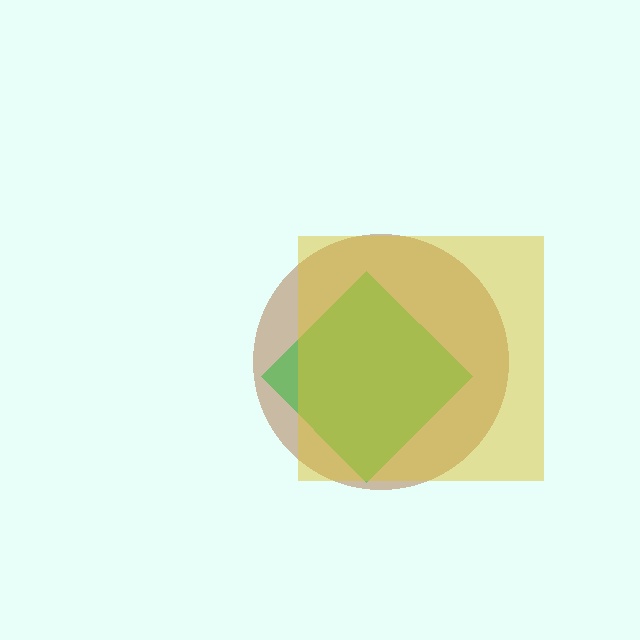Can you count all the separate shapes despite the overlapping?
Yes, there are 3 separate shapes.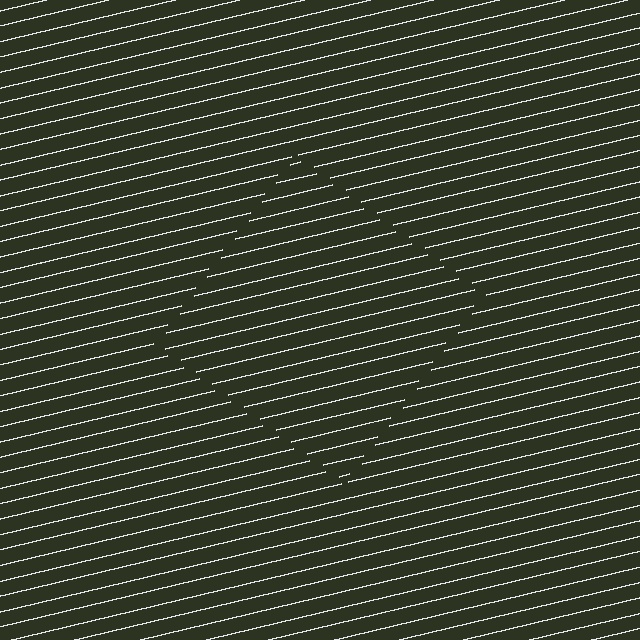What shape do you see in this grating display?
An illusory square. The interior of the shape contains the same grating, shifted by half a period — the contour is defined by the phase discontinuity where line-ends from the inner and outer gratings abut.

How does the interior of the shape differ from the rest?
The interior of the shape contains the same grating, shifted by half a period — the contour is defined by the phase discontinuity where line-ends from the inner and outer gratings abut.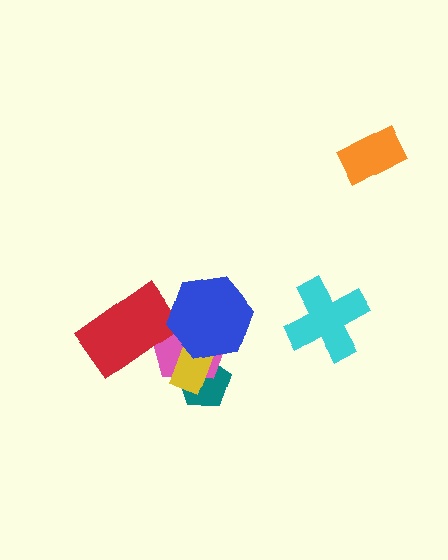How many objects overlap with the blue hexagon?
2 objects overlap with the blue hexagon.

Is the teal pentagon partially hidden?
Yes, it is partially covered by another shape.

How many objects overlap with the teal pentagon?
2 objects overlap with the teal pentagon.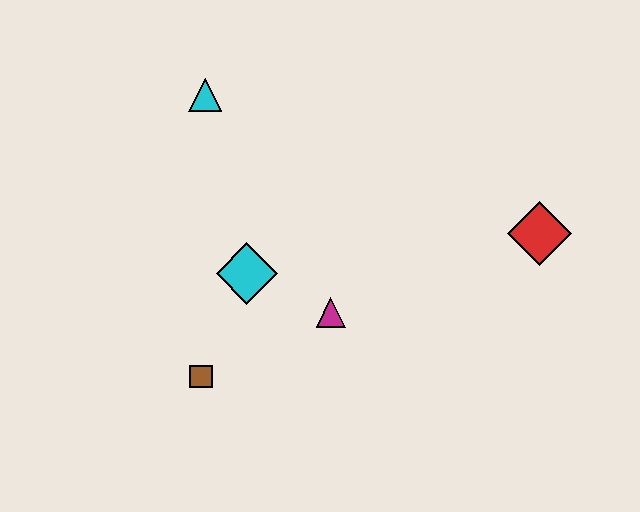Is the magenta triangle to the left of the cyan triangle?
No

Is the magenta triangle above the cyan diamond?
No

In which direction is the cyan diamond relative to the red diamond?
The cyan diamond is to the left of the red diamond.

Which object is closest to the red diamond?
The magenta triangle is closest to the red diamond.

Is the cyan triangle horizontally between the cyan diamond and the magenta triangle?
No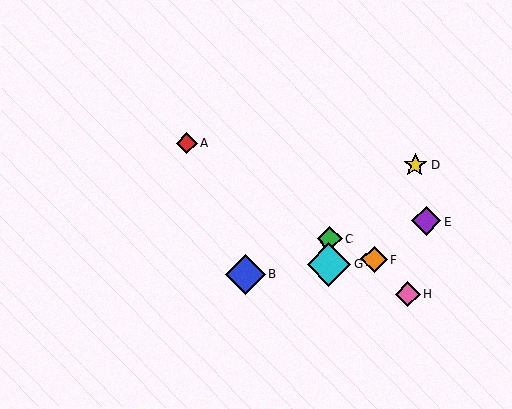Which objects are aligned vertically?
Objects C, G are aligned vertically.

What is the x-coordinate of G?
Object G is at x≈329.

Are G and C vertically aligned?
Yes, both are at x≈329.